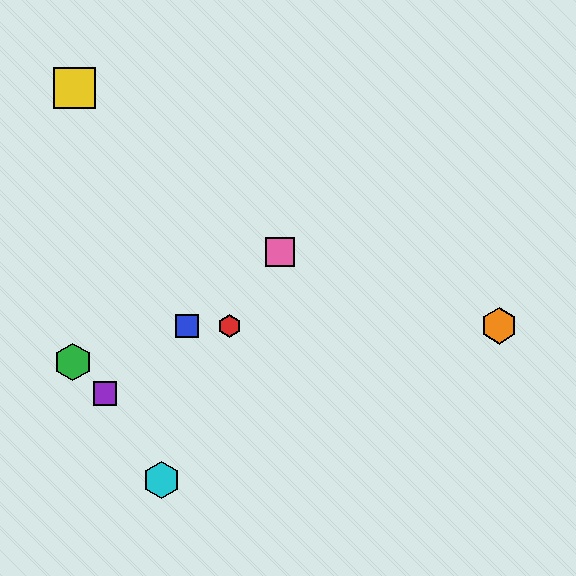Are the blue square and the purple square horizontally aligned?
No, the blue square is at y≈326 and the purple square is at y≈393.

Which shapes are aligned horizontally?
The red hexagon, the blue square, the orange hexagon are aligned horizontally.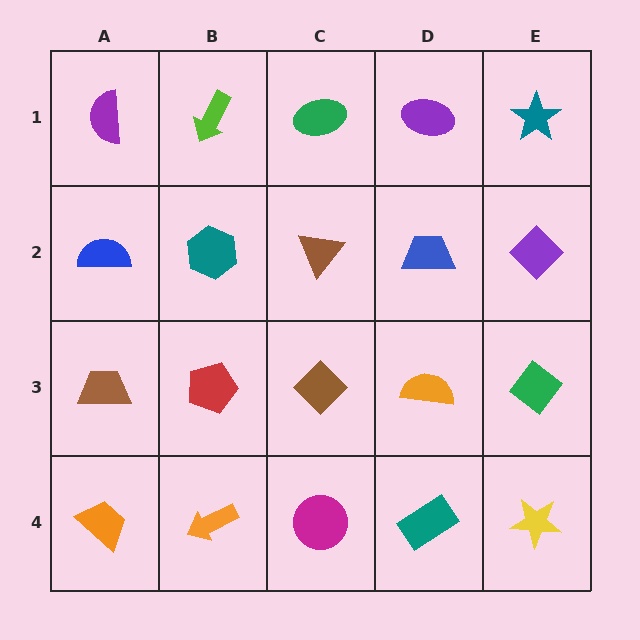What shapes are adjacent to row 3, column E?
A purple diamond (row 2, column E), a yellow star (row 4, column E), an orange semicircle (row 3, column D).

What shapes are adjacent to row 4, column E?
A green diamond (row 3, column E), a teal rectangle (row 4, column D).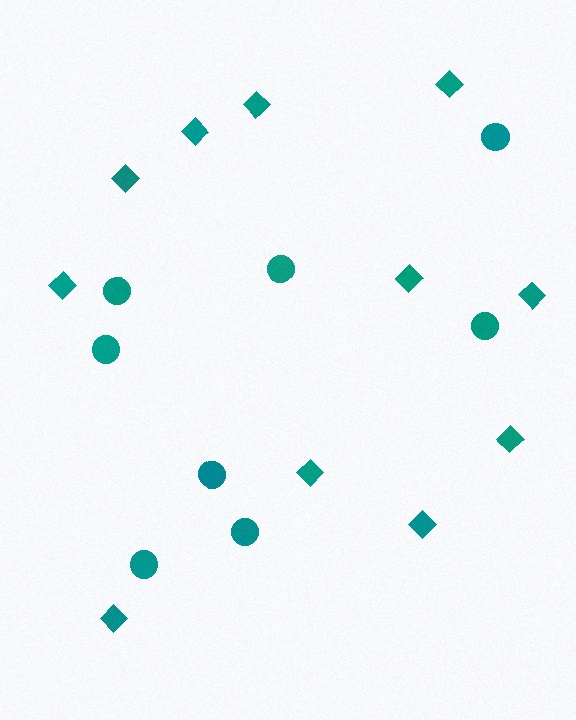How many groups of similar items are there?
There are 2 groups: one group of circles (8) and one group of diamonds (11).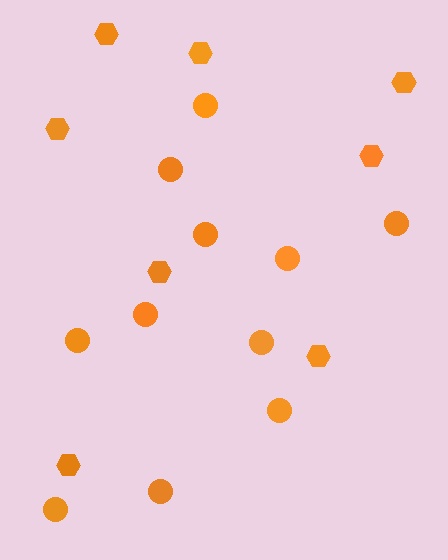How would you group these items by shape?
There are 2 groups: one group of hexagons (8) and one group of circles (11).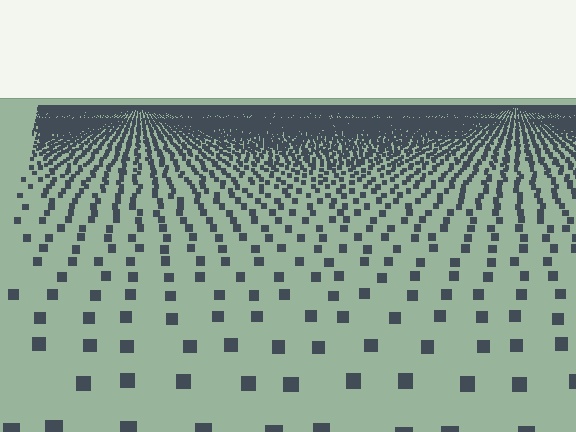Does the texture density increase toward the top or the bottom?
Density increases toward the top.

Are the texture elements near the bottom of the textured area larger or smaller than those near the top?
Larger. Near the bottom, elements are closer to the viewer and appear at a bigger on-screen size.